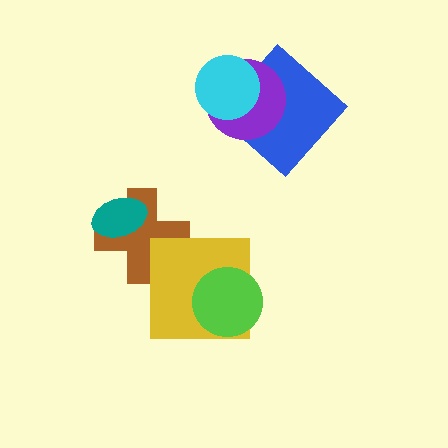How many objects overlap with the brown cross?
2 objects overlap with the brown cross.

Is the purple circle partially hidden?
Yes, it is partially covered by another shape.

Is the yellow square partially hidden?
Yes, it is partially covered by another shape.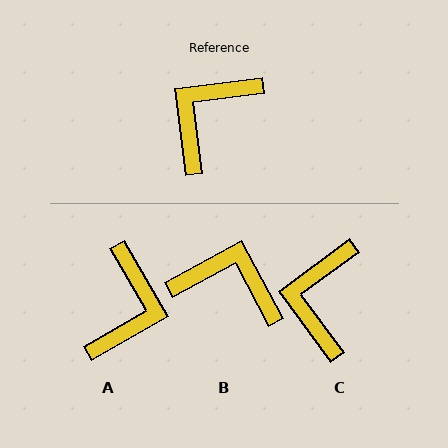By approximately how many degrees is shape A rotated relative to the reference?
Approximately 157 degrees clockwise.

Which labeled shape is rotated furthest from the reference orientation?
A, about 157 degrees away.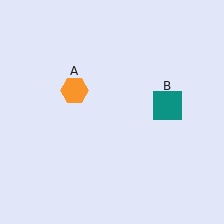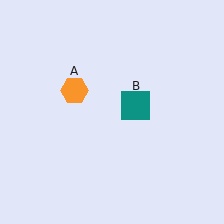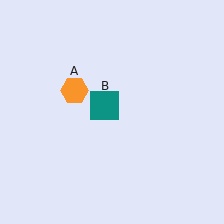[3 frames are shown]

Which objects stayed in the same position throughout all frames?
Orange hexagon (object A) remained stationary.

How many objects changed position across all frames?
1 object changed position: teal square (object B).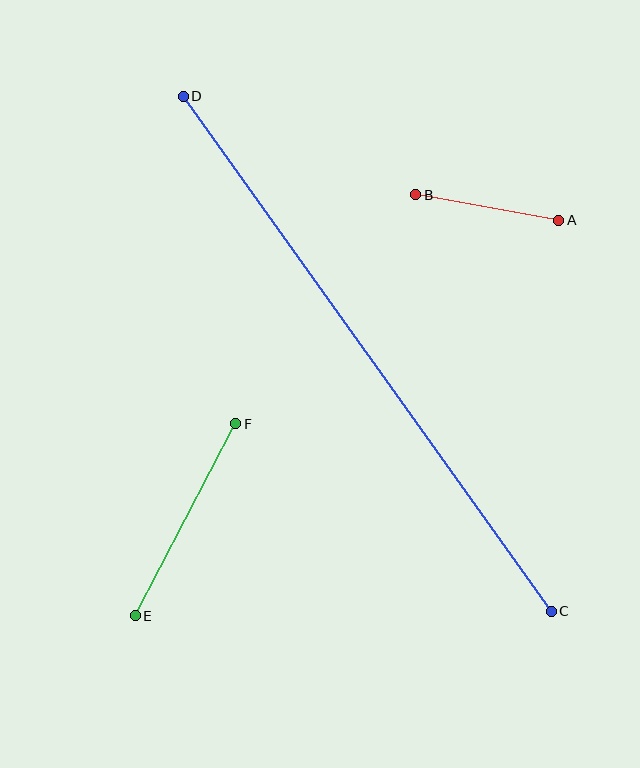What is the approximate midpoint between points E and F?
The midpoint is at approximately (185, 520) pixels.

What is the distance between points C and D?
The distance is approximately 633 pixels.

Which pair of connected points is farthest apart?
Points C and D are farthest apart.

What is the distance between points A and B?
The distance is approximately 145 pixels.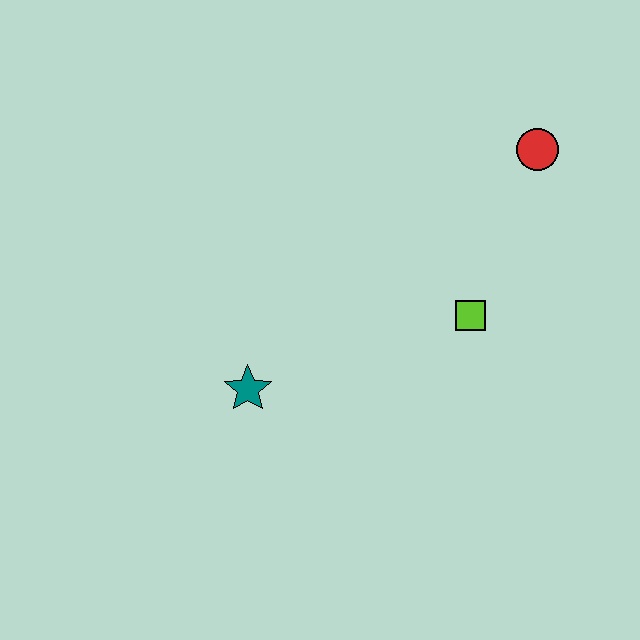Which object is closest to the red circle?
The lime square is closest to the red circle.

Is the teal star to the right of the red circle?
No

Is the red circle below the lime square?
No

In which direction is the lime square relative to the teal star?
The lime square is to the right of the teal star.